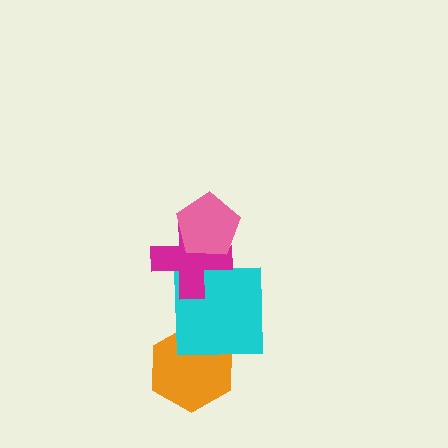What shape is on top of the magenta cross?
The pink pentagon is on top of the magenta cross.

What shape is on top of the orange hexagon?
The cyan square is on top of the orange hexagon.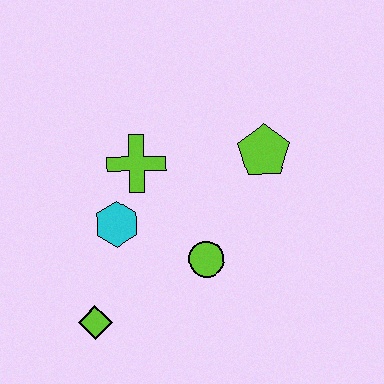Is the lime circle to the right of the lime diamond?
Yes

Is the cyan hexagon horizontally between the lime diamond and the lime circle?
Yes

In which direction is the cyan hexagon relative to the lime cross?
The cyan hexagon is below the lime cross.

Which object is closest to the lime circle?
The cyan hexagon is closest to the lime circle.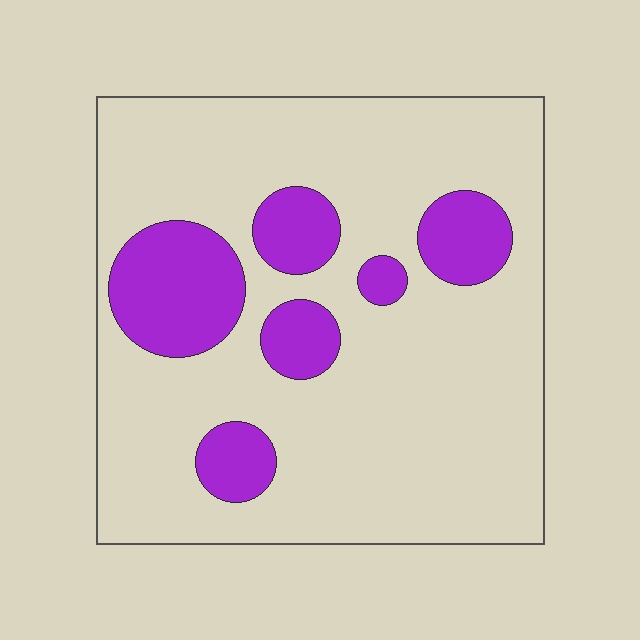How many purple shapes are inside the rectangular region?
6.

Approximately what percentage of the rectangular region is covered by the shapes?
Approximately 20%.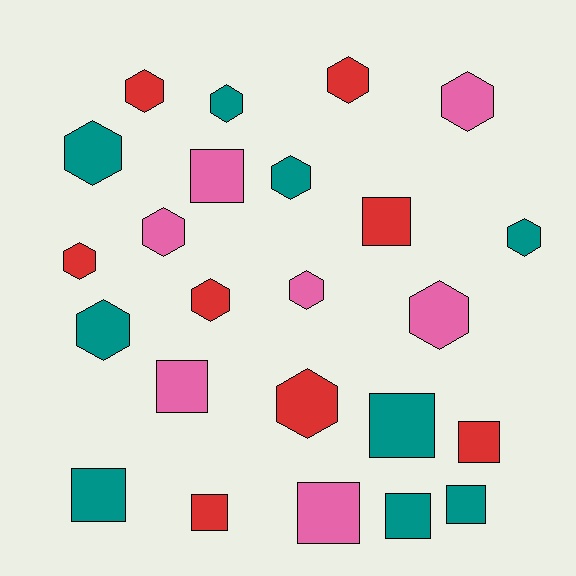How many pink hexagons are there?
There are 4 pink hexagons.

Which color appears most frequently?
Teal, with 9 objects.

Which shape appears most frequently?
Hexagon, with 14 objects.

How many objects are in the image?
There are 24 objects.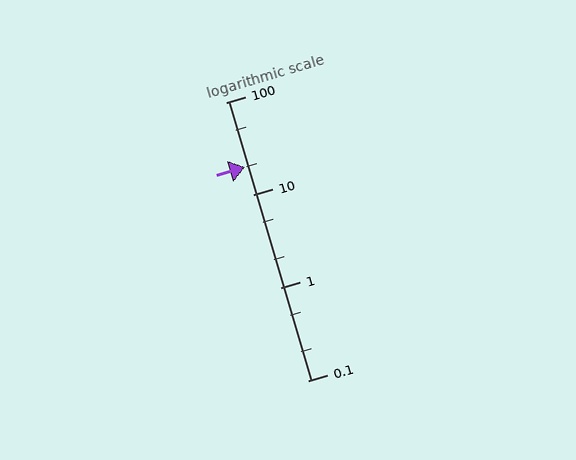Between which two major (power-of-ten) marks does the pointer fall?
The pointer is between 10 and 100.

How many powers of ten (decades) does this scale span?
The scale spans 3 decades, from 0.1 to 100.